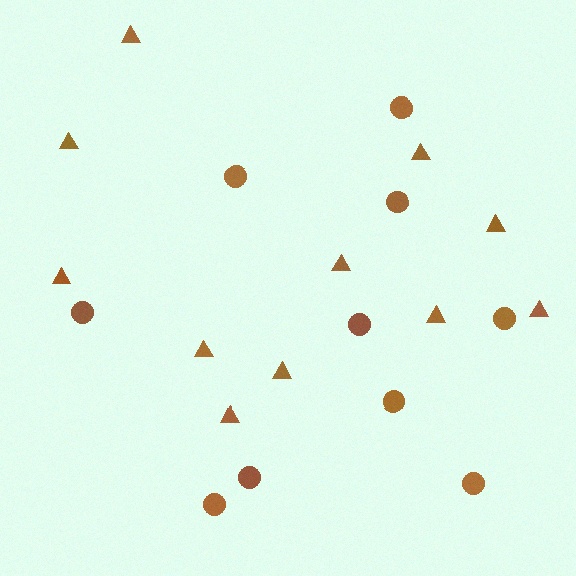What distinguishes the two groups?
There are 2 groups: one group of triangles (11) and one group of circles (10).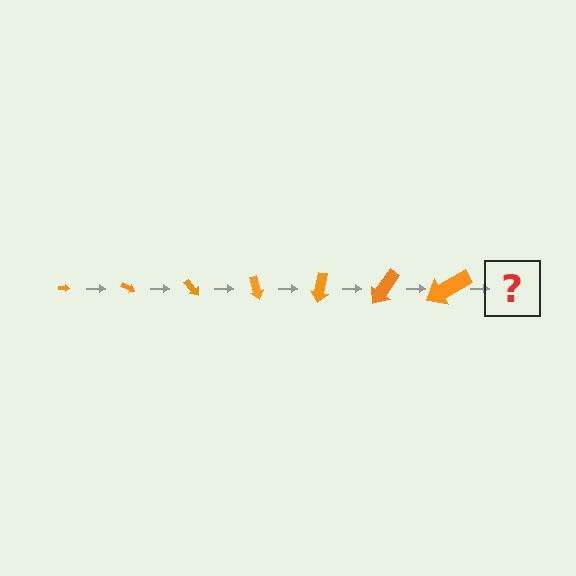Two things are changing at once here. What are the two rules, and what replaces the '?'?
The two rules are that the arrow grows larger each step and it rotates 25 degrees each step. The '?' should be an arrow, larger than the previous one and rotated 175 degrees from the start.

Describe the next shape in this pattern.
It should be an arrow, larger than the previous one and rotated 175 degrees from the start.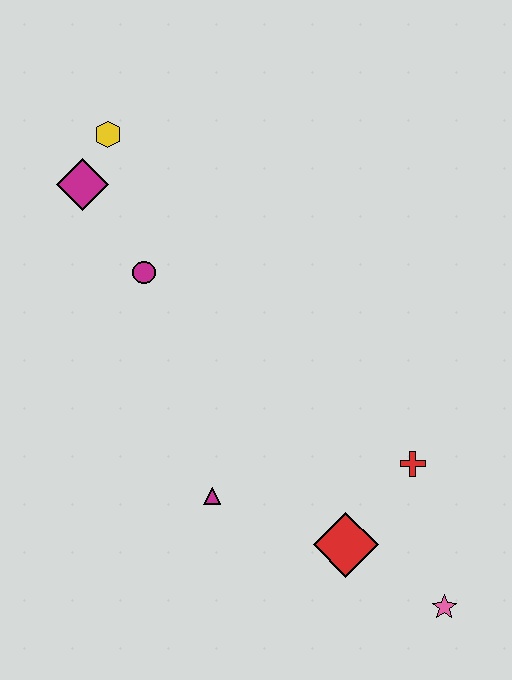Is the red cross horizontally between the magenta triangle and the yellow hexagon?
No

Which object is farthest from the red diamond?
The yellow hexagon is farthest from the red diamond.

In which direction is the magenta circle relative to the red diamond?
The magenta circle is above the red diamond.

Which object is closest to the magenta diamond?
The yellow hexagon is closest to the magenta diamond.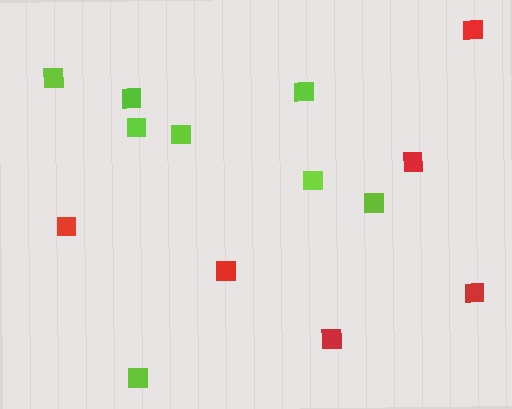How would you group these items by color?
There are 2 groups: one group of lime squares (8) and one group of red squares (6).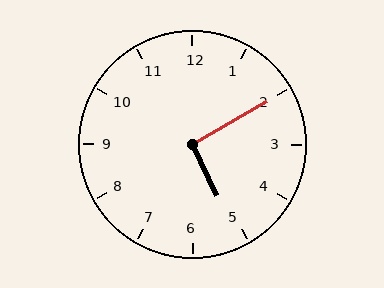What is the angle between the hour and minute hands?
Approximately 95 degrees.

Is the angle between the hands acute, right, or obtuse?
It is right.